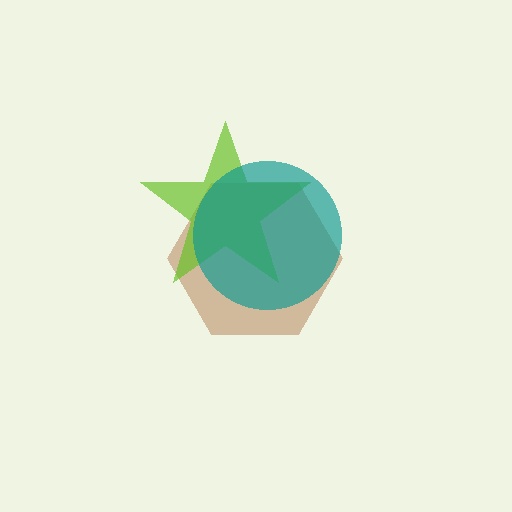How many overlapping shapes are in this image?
There are 3 overlapping shapes in the image.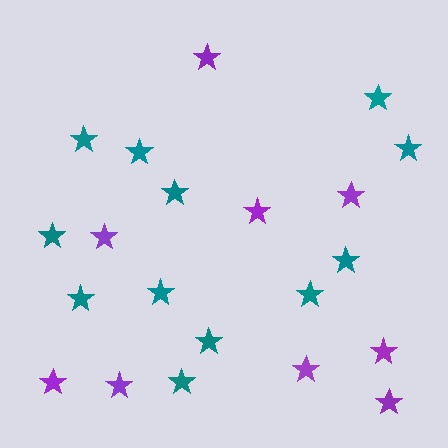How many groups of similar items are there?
There are 2 groups: one group of purple stars (9) and one group of teal stars (12).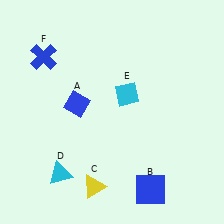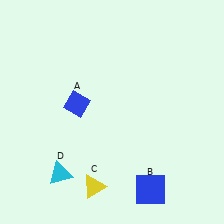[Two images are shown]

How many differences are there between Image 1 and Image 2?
There are 2 differences between the two images.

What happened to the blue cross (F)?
The blue cross (F) was removed in Image 2. It was in the top-left area of Image 1.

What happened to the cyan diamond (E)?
The cyan diamond (E) was removed in Image 2. It was in the top-right area of Image 1.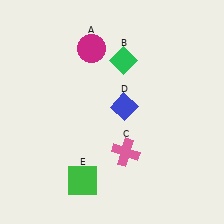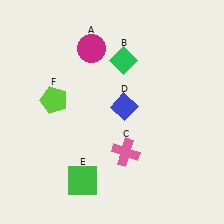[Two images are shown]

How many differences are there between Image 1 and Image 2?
There is 1 difference between the two images.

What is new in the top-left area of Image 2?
A lime pentagon (F) was added in the top-left area of Image 2.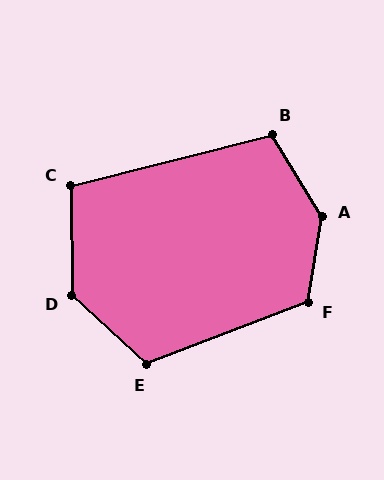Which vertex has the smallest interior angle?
C, at approximately 104 degrees.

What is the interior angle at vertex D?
Approximately 133 degrees (obtuse).